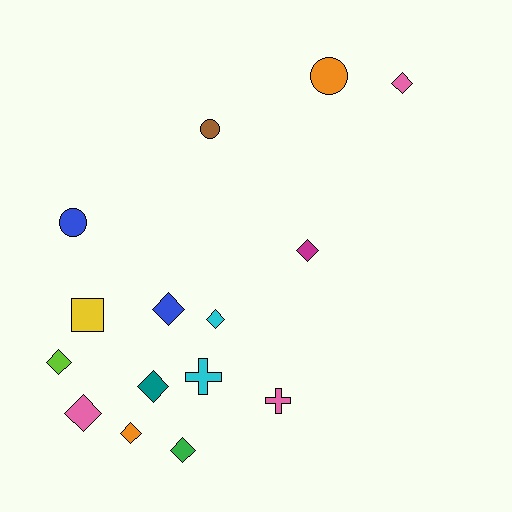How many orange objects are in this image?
There are 2 orange objects.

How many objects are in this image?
There are 15 objects.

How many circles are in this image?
There are 3 circles.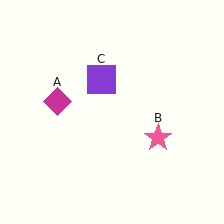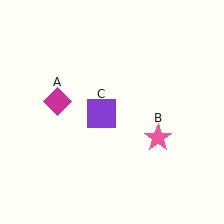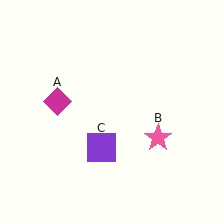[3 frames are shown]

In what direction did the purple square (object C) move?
The purple square (object C) moved down.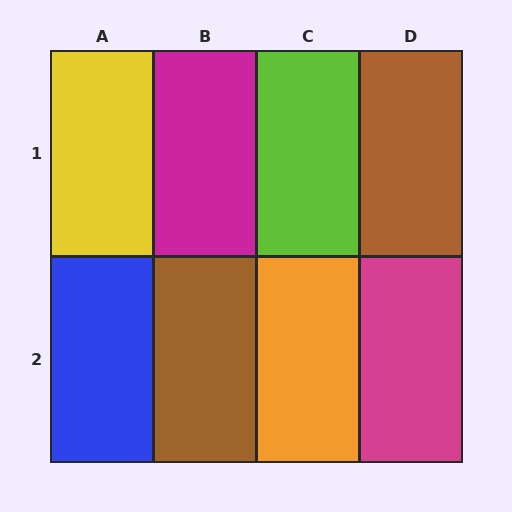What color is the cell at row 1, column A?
Yellow.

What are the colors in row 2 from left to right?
Blue, brown, orange, magenta.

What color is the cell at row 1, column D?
Brown.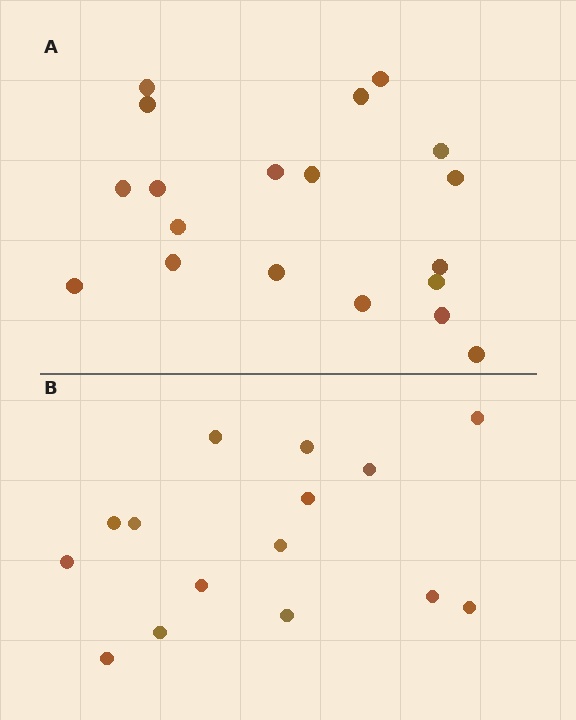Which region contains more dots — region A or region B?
Region A (the top region) has more dots.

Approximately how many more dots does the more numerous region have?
Region A has about 4 more dots than region B.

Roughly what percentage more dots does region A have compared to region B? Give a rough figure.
About 25% more.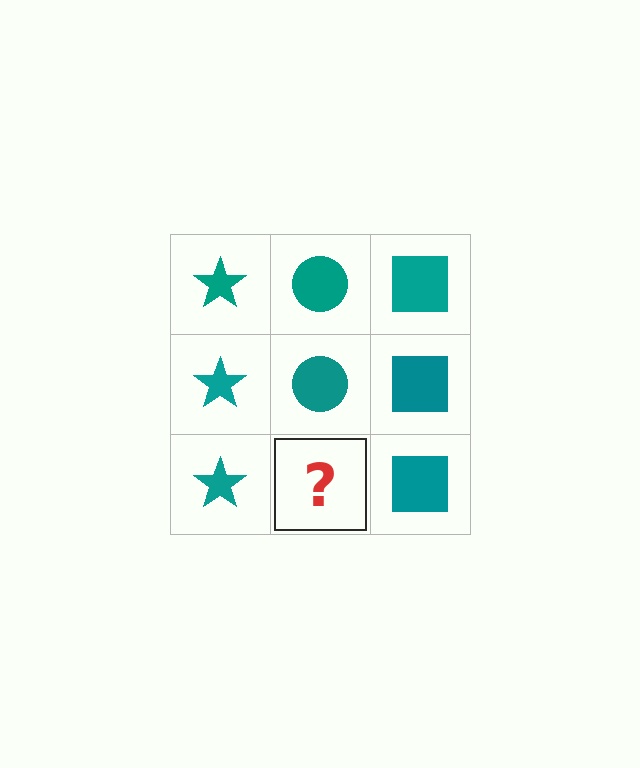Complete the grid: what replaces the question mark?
The question mark should be replaced with a teal circle.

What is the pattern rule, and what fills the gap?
The rule is that each column has a consistent shape. The gap should be filled with a teal circle.